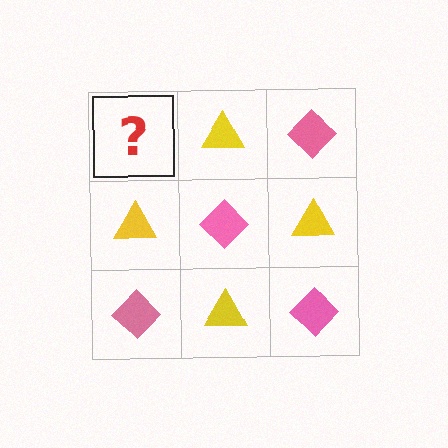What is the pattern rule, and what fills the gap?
The rule is that it alternates pink diamond and yellow triangle in a checkerboard pattern. The gap should be filled with a pink diamond.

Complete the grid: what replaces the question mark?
The question mark should be replaced with a pink diamond.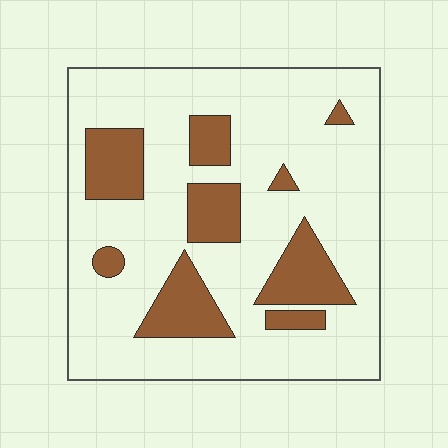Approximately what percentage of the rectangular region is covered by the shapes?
Approximately 20%.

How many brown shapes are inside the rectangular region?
9.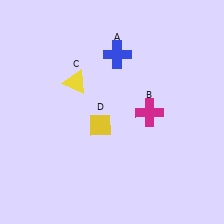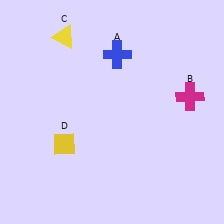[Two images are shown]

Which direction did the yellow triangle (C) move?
The yellow triangle (C) moved up.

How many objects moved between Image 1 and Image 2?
3 objects moved between the two images.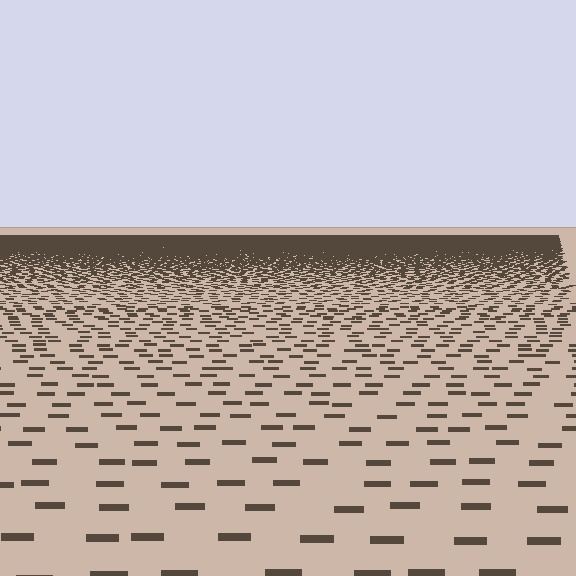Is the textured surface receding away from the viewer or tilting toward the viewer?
The surface is receding away from the viewer. Texture elements get smaller and denser toward the top.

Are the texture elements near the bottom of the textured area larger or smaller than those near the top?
Larger. Near the bottom, elements are closer to the viewer and appear at a bigger on-screen size.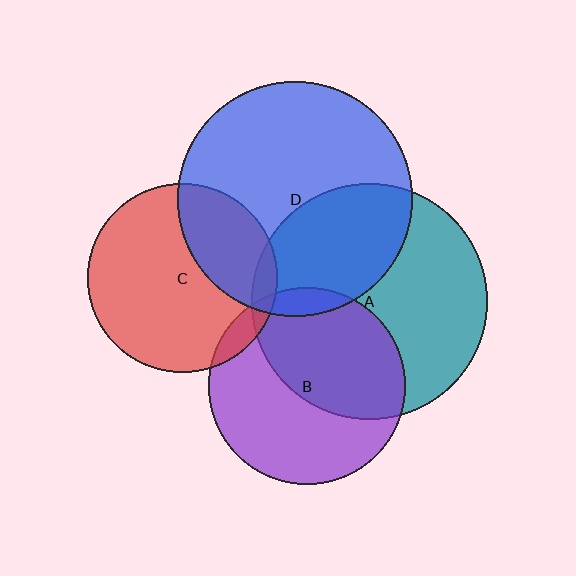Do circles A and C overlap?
Yes.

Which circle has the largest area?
Circle A (teal).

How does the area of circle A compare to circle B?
Approximately 1.4 times.